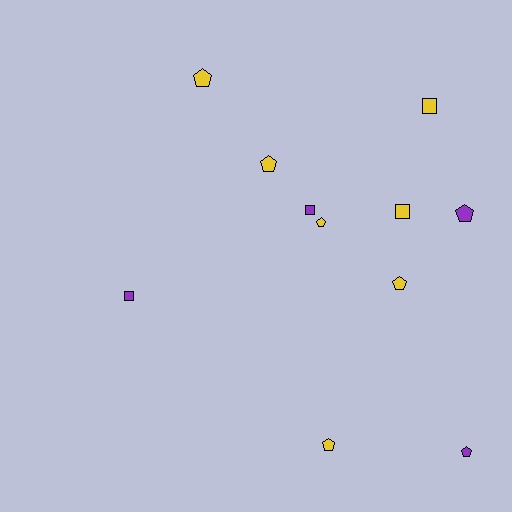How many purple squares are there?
There are 2 purple squares.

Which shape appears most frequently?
Pentagon, with 7 objects.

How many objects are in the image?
There are 11 objects.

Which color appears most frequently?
Yellow, with 7 objects.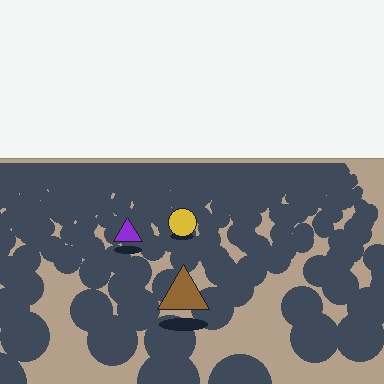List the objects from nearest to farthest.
From nearest to farthest: the brown triangle, the purple triangle, the yellow circle.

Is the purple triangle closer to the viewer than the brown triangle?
No. The brown triangle is closer — you can tell from the texture gradient: the ground texture is coarser near it.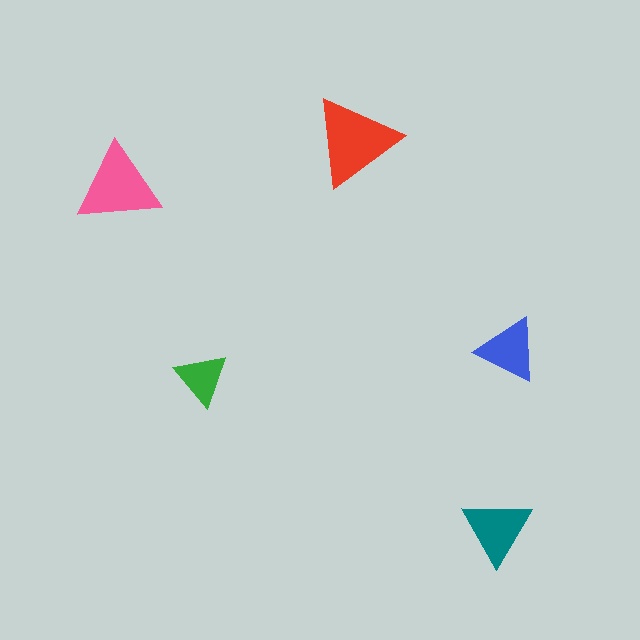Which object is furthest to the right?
The blue triangle is rightmost.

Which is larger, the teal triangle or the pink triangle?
The pink one.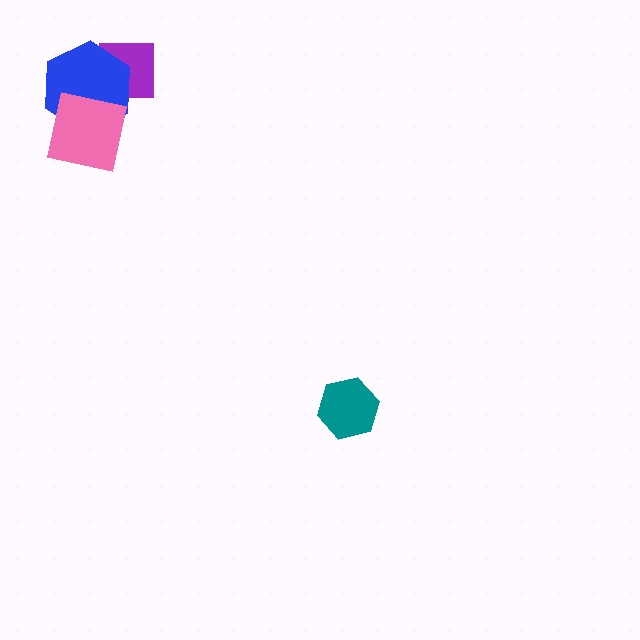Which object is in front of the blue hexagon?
The pink square is in front of the blue hexagon.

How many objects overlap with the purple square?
1 object overlaps with the purple square.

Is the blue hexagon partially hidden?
Yes, it is partially covered by another shape.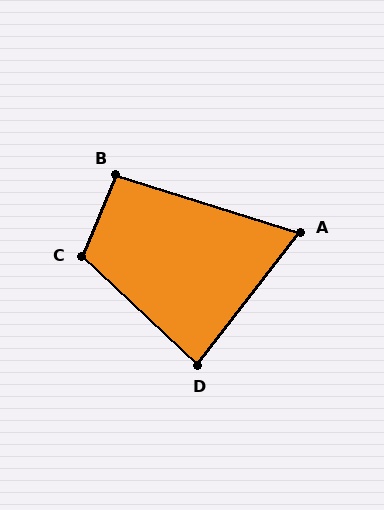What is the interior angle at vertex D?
Approximately 84 degrees (acute).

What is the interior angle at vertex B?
Approximately 96 degrees (obtuse).